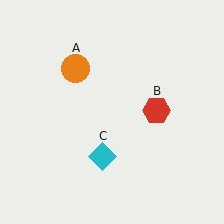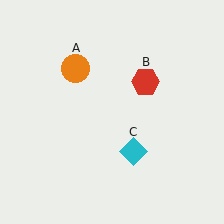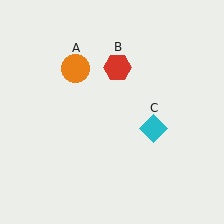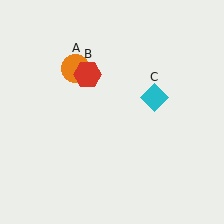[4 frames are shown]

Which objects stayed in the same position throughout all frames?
Orange circle (object A) remained stationary.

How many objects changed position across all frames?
2 objects changed position: red hexagon (object B), cyan diamond (object C).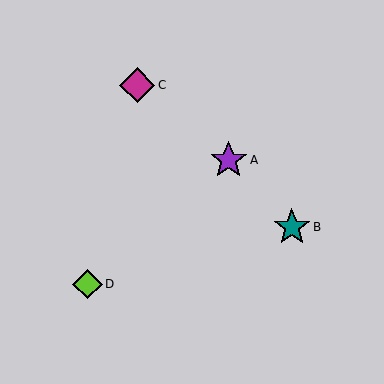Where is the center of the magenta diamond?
The center of the magenta diamond is at (137, 85).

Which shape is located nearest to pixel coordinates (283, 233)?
The teal star (labeled B) at (292, 227) is nearest to that location.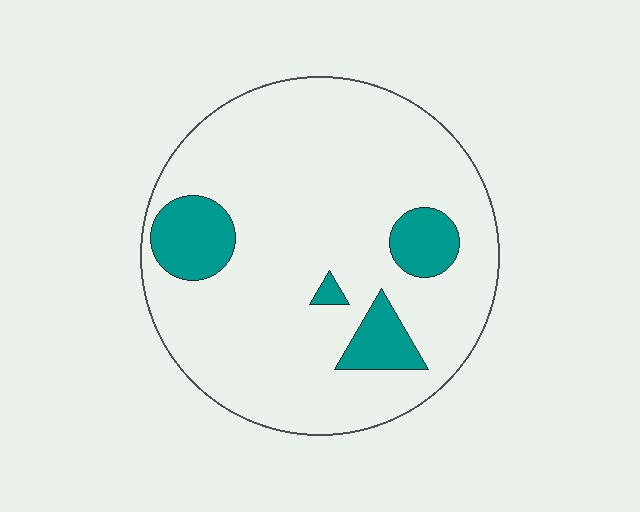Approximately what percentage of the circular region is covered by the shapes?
Approximately 15%.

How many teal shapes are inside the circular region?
4.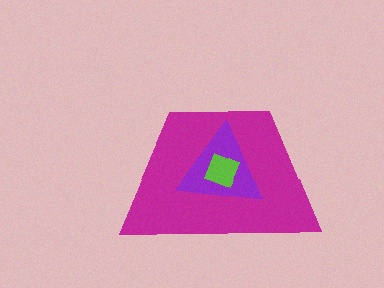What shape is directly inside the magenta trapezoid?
The purple triangle.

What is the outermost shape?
The magenta trapezoid.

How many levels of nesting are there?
3.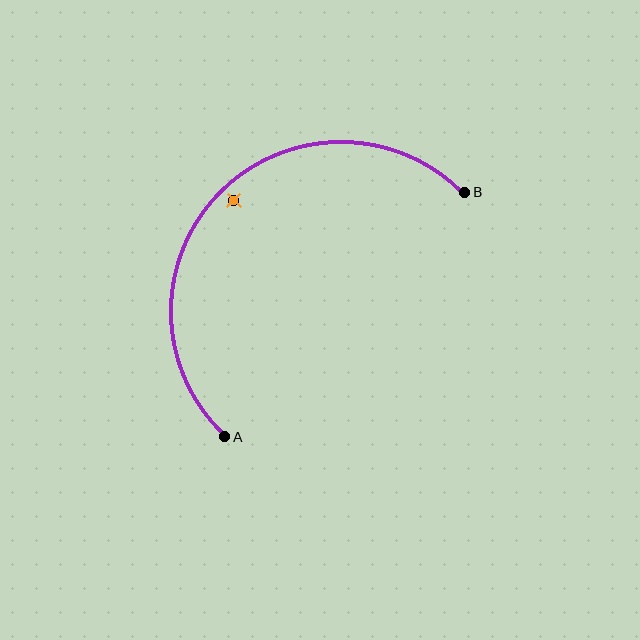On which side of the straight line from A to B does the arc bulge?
The arc bulges above and to the left of the straight line connecting A and B.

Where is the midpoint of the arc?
The arc midpoint is the point on the curve farthest from the straight line joining A and B. It sits above and to the left of that line.